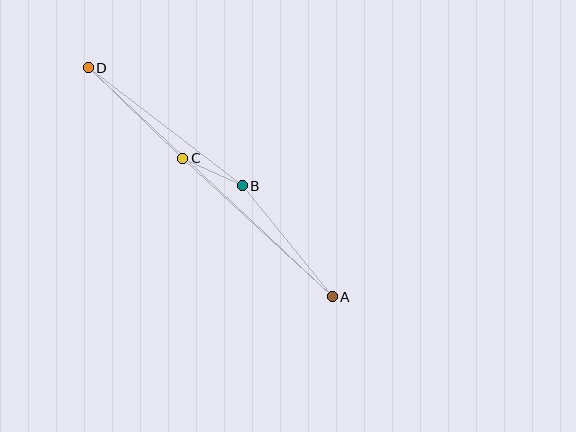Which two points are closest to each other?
Points B and C are closest to each other.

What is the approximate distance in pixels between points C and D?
The distance between C and D is approximately 131 pixels.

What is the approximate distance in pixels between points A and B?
The distance between A and B is approximately 143 pixels.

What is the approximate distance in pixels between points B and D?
The distance between B and D is approximately 194 pixels.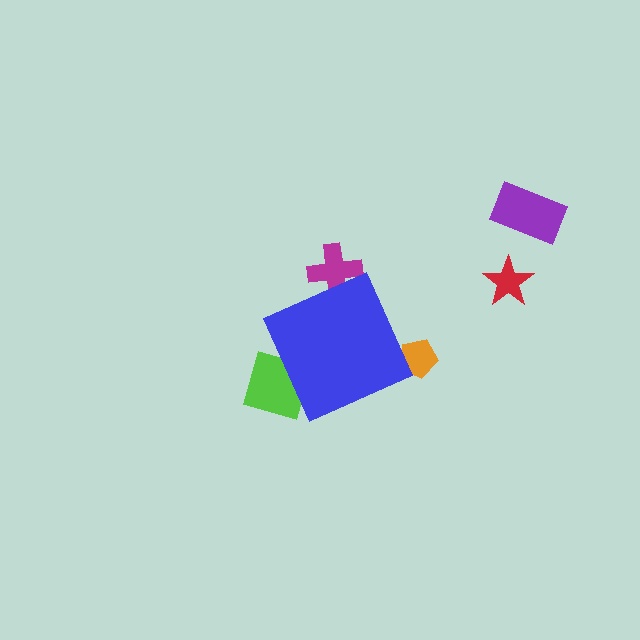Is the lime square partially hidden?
Yes, the lime square is partially hidden behind the blue diamond.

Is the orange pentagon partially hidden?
Yes, the orange pentagon is partially hidden behind the blue diamond.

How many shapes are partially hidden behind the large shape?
3 shapes are partially hidden.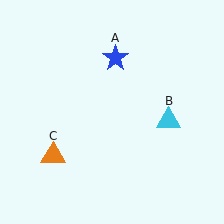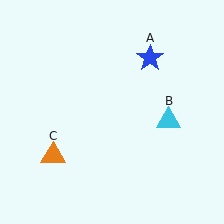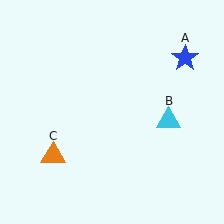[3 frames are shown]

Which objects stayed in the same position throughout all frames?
Cyan triangle (object B) and orange triangle (object C) remained stationary.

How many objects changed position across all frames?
1 object changed position: blue star (object A).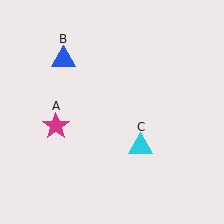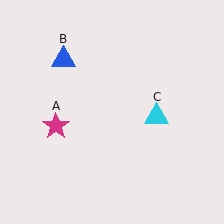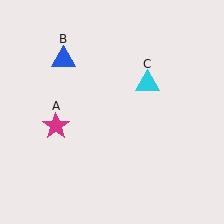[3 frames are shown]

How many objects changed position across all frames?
1 object changed position: cyan triangle (object C).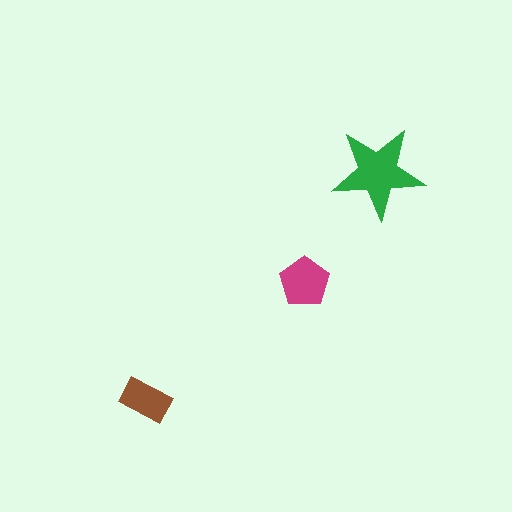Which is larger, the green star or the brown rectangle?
The green star.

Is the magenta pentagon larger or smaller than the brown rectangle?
Larger.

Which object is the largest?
The green star.